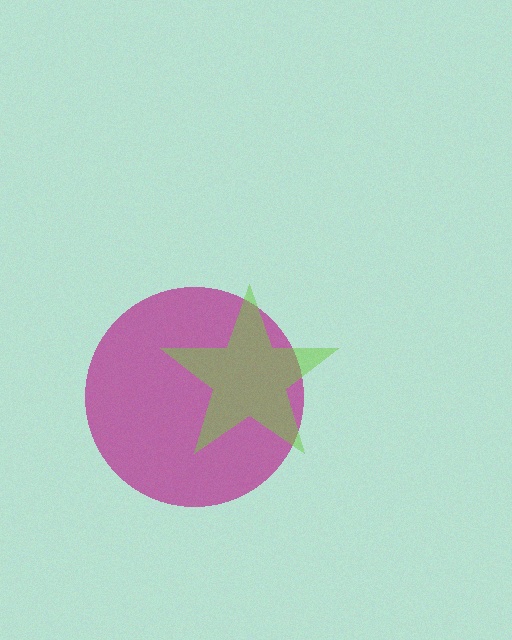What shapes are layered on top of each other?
The layered shapes are: a magenta circle, a lime star.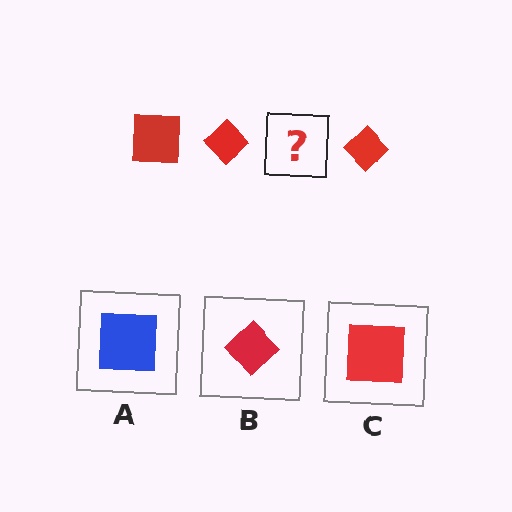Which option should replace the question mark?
Option C.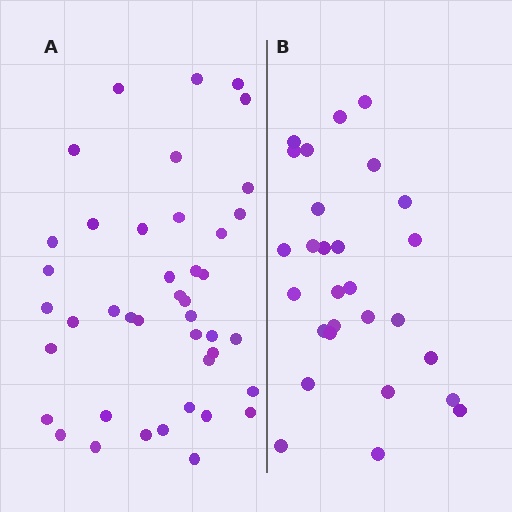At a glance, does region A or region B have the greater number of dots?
Region A (the left region) has more dots.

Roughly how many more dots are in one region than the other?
Region A has approximately 15 more dots than region B.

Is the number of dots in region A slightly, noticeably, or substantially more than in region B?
Region A has substantially more. The ratio is roughly 1.5 to 1.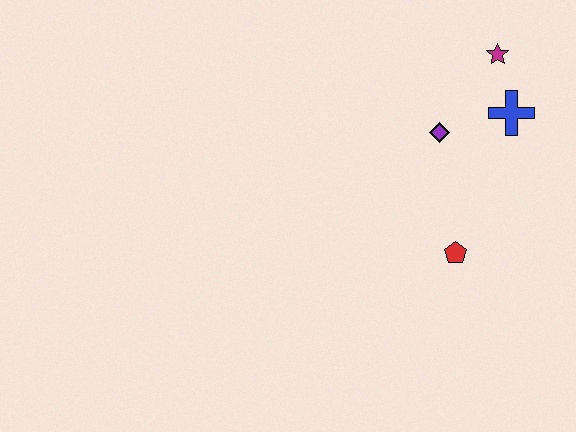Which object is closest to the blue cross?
The magenta star is closest to the blue cross.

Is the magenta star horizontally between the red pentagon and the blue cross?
Yes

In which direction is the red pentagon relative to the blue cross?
The red pentagon is below the blue cross.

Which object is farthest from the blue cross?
The red pentagon is farthest from the blue cross.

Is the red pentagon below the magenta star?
Yes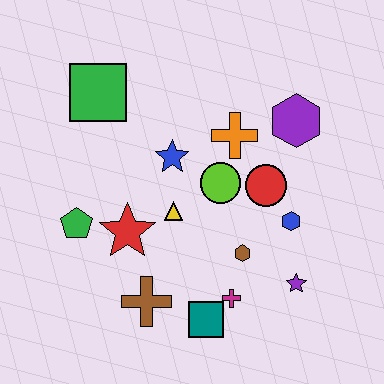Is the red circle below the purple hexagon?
Yes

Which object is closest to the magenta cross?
The teal square is closest to the magenta cross.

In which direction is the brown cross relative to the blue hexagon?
The brown cross is to the left of the blue hexagon.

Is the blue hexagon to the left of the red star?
No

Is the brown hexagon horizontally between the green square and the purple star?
Yes